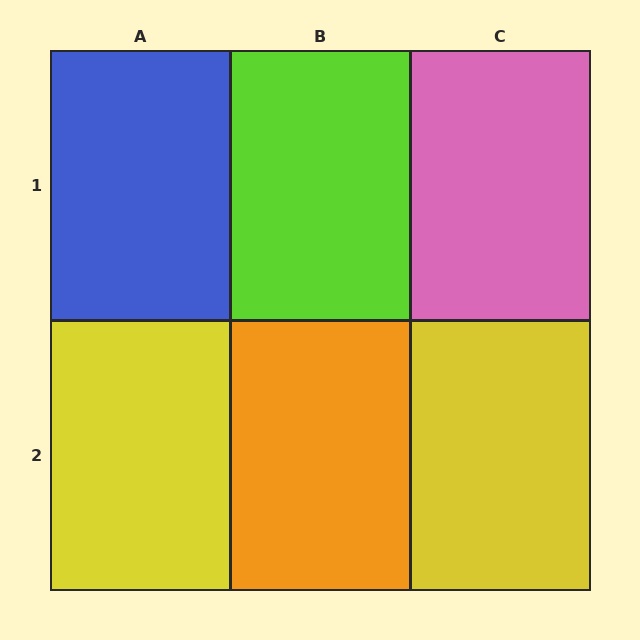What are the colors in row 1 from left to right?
Blue, lime, pink.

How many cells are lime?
1 cell is lime.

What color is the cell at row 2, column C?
Yellow.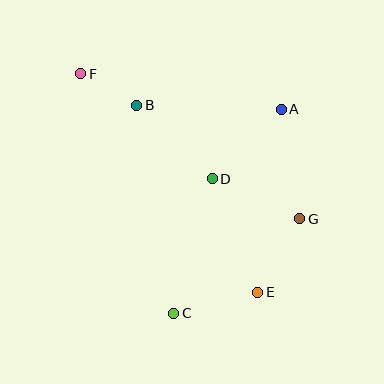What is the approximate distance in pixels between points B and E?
The distance between B and E is approximately 223 pixels.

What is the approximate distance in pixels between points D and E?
The distance between D and E is approximately 123 pixels.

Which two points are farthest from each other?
Points E and F are farthest from each other.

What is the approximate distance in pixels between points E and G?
The distance between E and G is approximately 85 pixels.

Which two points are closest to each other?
Points B and F are closest to each other.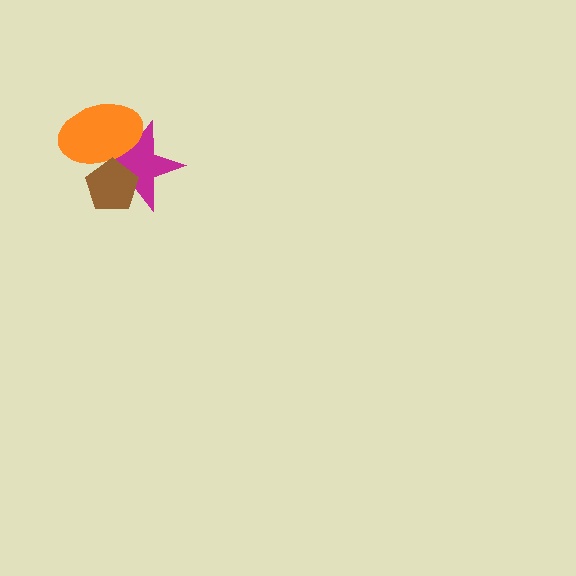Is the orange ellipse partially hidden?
Yes, it is partially covered by another shape.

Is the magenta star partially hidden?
Yes, it is partially covered by another shape.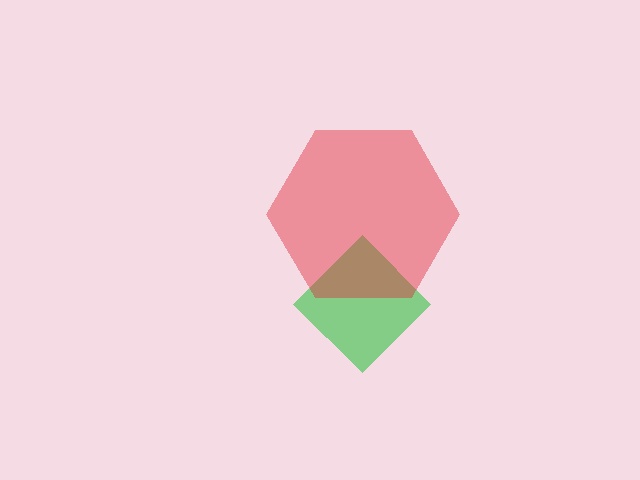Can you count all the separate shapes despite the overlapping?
Yes, there are 2 separate shapes.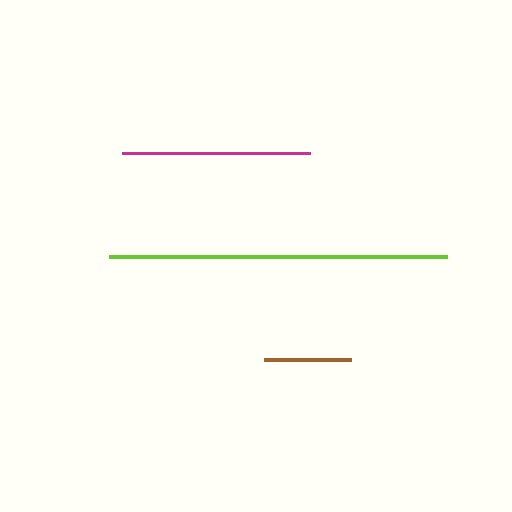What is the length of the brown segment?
The brown segment is approximately 87 pixels long.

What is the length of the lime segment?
The lime segment is approximately 338 pixels long.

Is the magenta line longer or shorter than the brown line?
The magenta line is longer than the brown line.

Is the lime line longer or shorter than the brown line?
The lime line is longer than the brown line.